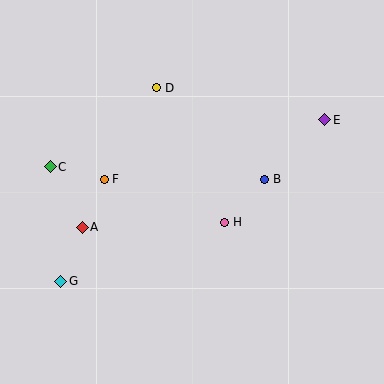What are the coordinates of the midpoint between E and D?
The midpoint between E and D is at (241, 104).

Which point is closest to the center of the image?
Point H at (225, 222) is closest to the center.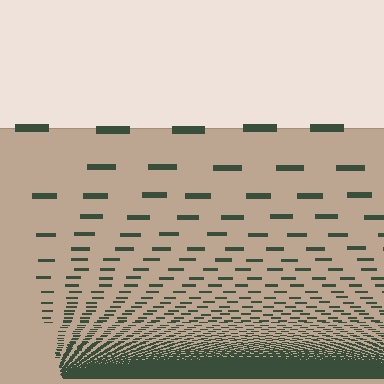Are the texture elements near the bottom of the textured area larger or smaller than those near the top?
Smaller. The gradient is inverted — elements near the bottom are smaller and denser.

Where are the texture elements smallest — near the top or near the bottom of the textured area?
Near the bottom.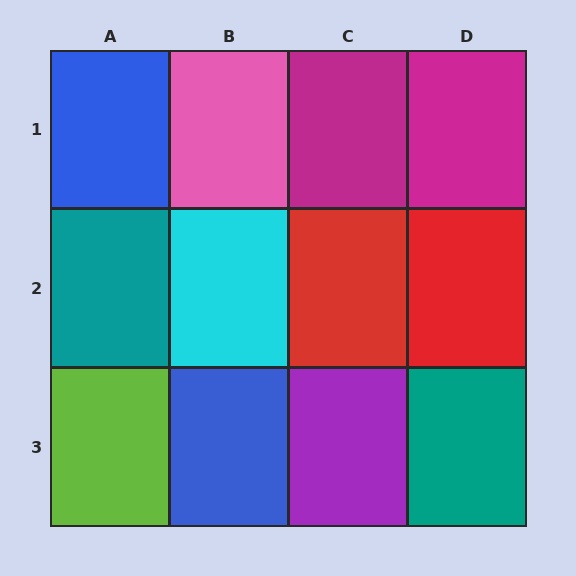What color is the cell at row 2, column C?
Red.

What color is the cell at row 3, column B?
Blue.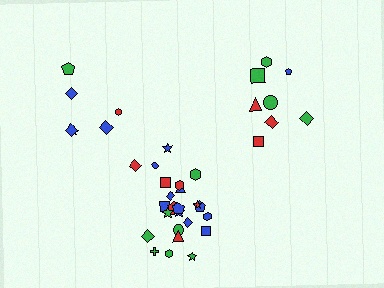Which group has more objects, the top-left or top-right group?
The top-right group.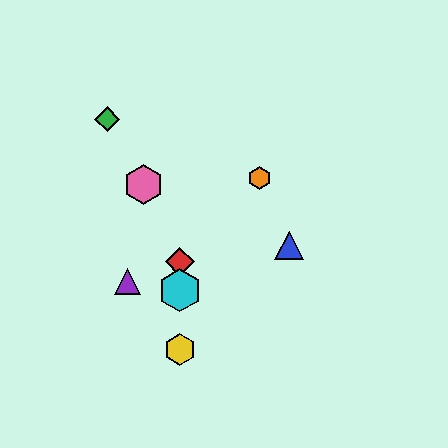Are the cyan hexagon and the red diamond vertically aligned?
Yes, both are at x≈180.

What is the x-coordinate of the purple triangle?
The purple triangle is at x≈128.